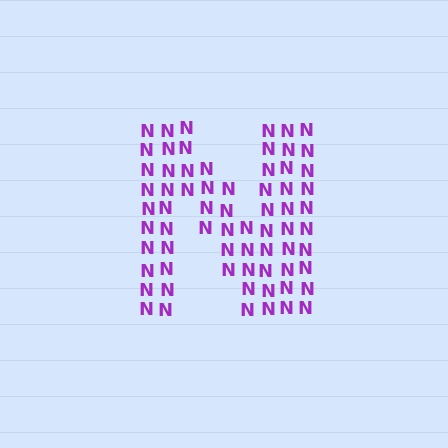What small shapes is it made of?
It is made of small letter N's.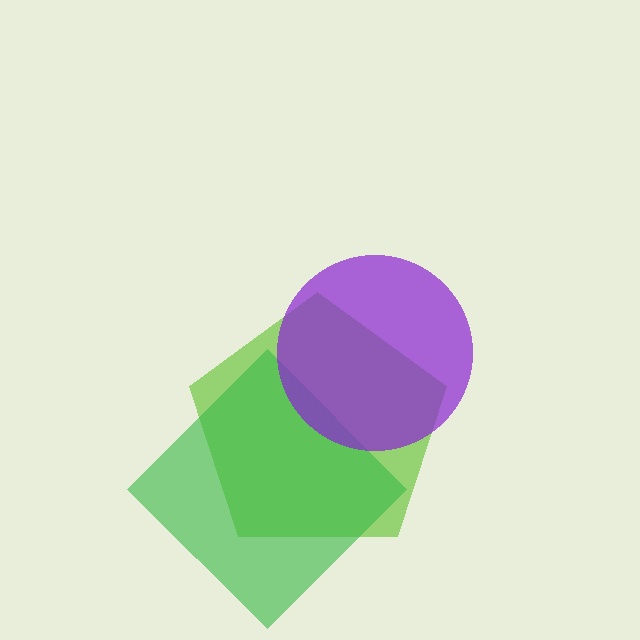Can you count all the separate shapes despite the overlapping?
Yes, there are 3 separate shapes.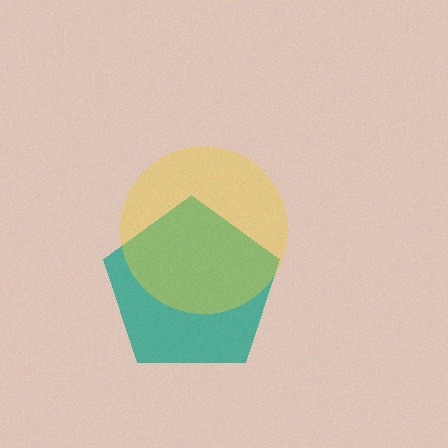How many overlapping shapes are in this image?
There are 2 overlapping shapes in the image.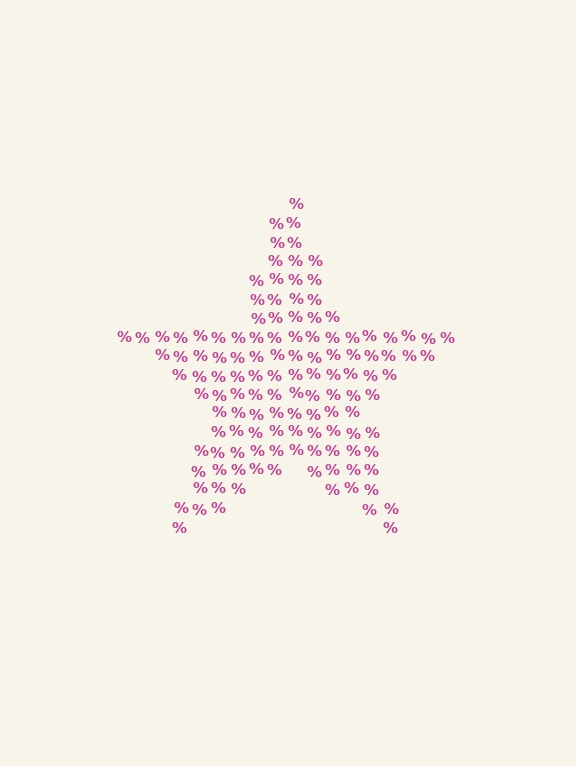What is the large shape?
The large shape is a star.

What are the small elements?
The small elements are percent signs.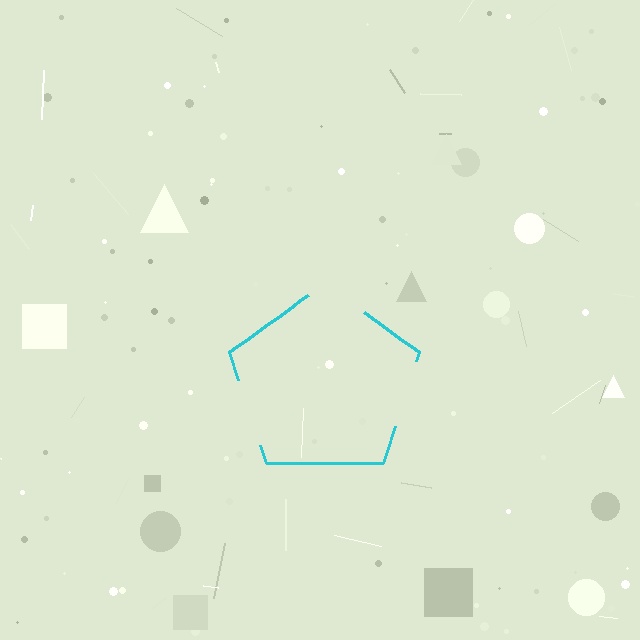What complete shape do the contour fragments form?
The contour fragments form a pentagon.